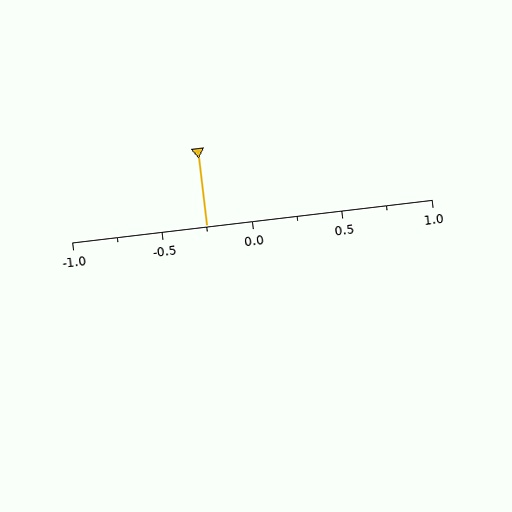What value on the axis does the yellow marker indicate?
The marker indicates approximately -0.25.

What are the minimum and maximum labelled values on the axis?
The axis runs from -1.0 to 1.0.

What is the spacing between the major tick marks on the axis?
The major ticks are spaced 0.5 apart.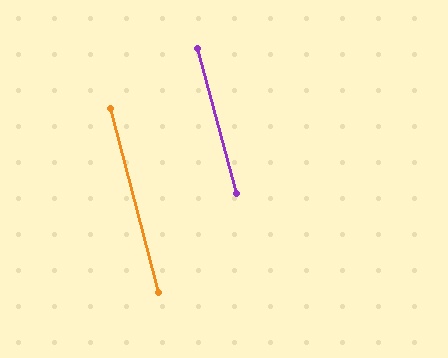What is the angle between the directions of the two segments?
Approximately 0 degrees.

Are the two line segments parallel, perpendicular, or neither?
Parallel — their directions differ by only 0.1°.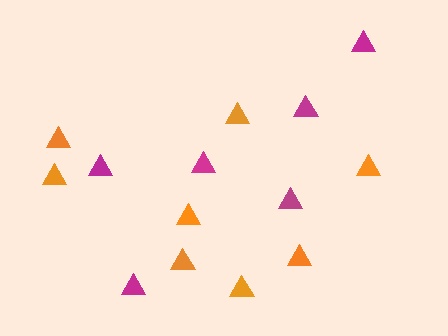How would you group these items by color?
There are 2 groups: one group of orange triangles (8) and one group of magenta triangles (6).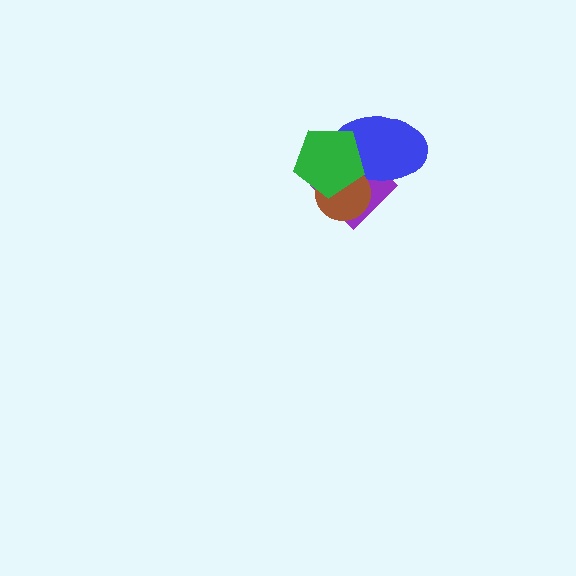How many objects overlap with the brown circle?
3 objects overlap with the brown circle.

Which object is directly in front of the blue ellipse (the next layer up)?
The brown circle is directly in front of the blue ellipse.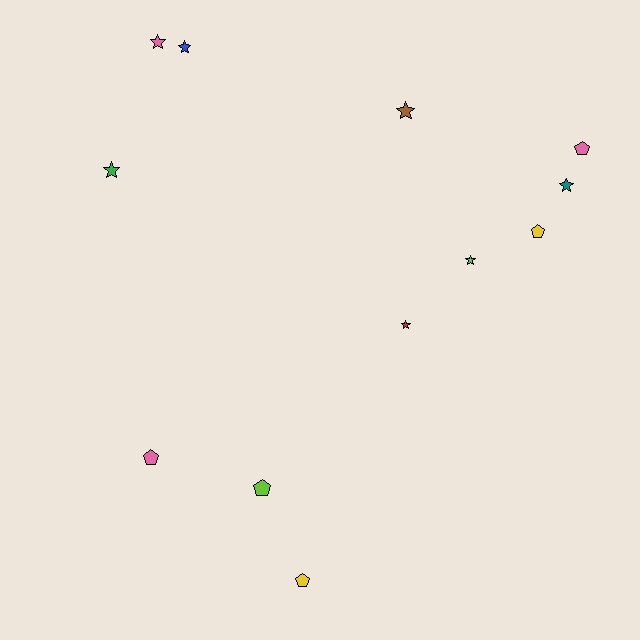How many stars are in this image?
There are 7 stars.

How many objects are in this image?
There are 12 objects.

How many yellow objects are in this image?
There are 2 yellow objects.